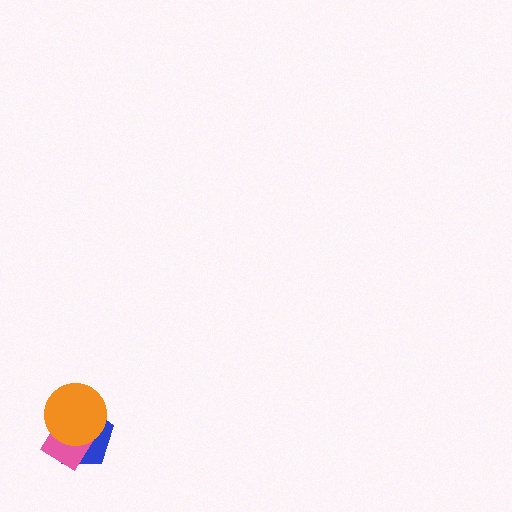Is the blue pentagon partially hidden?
Yes, it is partially covered by another shape.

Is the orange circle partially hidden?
No, no other shape covers it.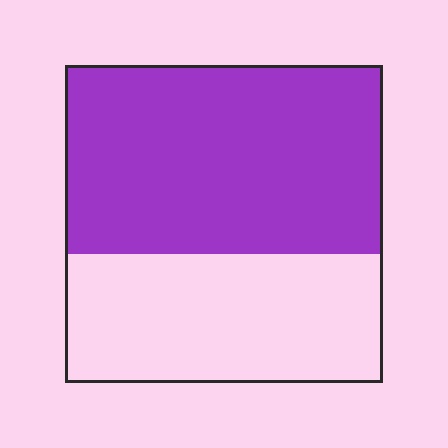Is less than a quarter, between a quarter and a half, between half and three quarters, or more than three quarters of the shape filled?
Between half and three quarters.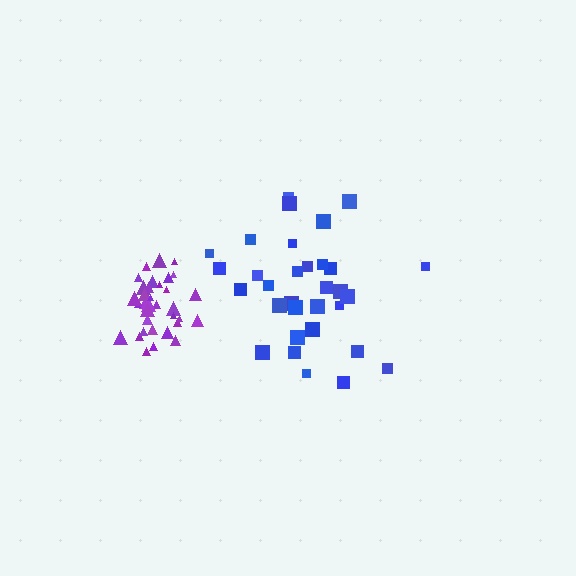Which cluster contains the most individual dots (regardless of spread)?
Purple (35).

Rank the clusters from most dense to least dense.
purple, blue.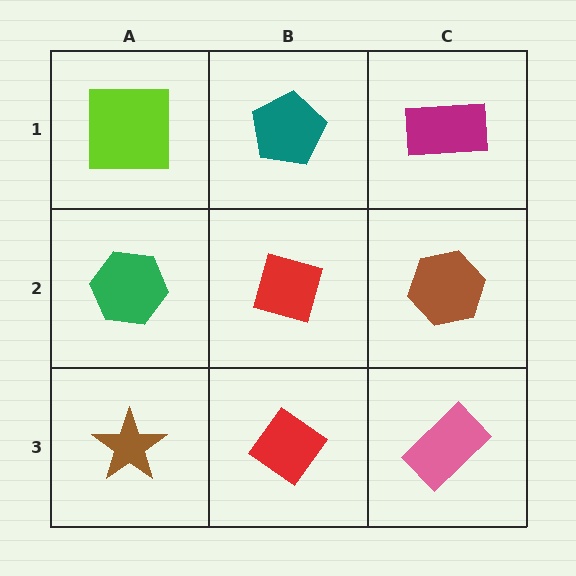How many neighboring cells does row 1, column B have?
3.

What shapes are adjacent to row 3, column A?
A green hexagon (row 2, column A), a red diamond (row 3, column B).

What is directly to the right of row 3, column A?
A red diamond.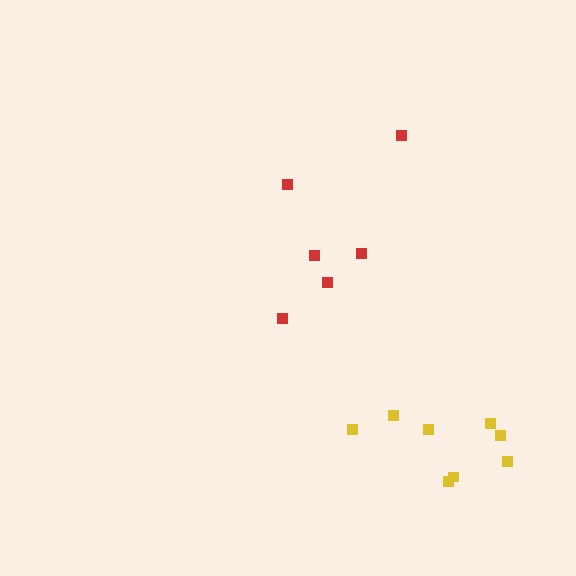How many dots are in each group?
Group 1: 8 dots, Group 2: 6 dots (14 total).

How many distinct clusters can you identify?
There are 2 distinct clusters.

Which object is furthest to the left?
The red cluster is leftmost.